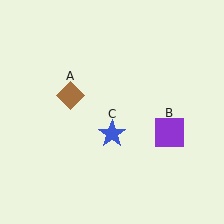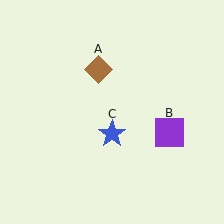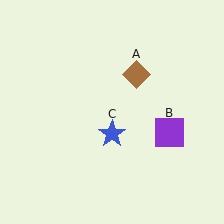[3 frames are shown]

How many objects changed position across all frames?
1 object changed position: brown diamond (object A).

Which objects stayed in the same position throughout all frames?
Purple square (object B) and blue star (object C) remained stationary.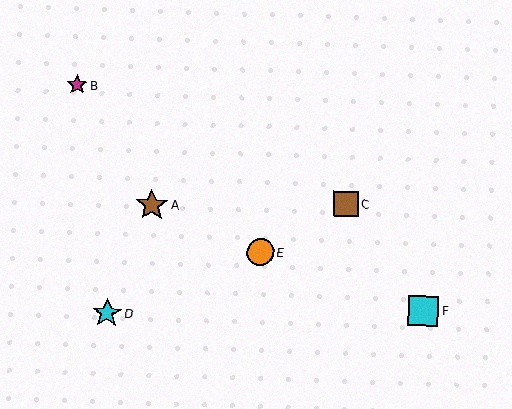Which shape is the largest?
The brown star (labeled A) is the largest.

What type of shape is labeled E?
Shape E is an orange circle.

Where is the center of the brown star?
The center of the brown star is at (152, 205).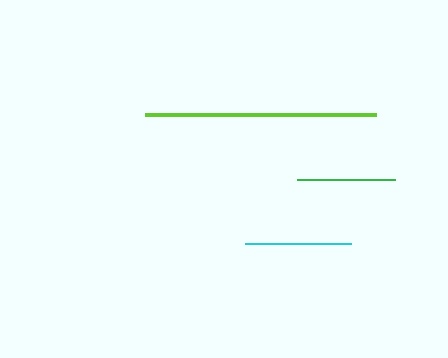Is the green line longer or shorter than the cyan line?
The cyan line is longer than the green line.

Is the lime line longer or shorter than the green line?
The lime line is longer than the green line.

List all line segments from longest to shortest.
From longest to shortest: lime, cyan, green.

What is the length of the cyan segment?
The cyan segment is approximately 106 pixels long.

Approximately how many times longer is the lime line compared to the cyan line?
The lime line is approximately 2.2 times the length of the cyan line.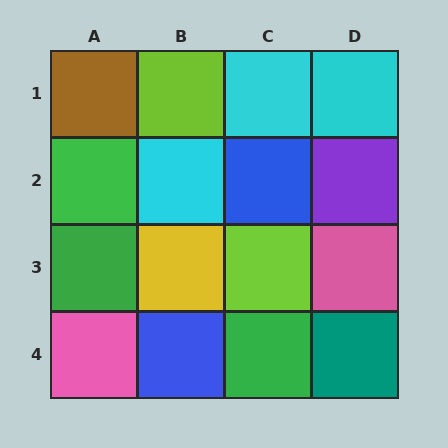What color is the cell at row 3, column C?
Lime.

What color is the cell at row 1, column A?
Brown.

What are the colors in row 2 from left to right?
Green, cyan, blue, purple.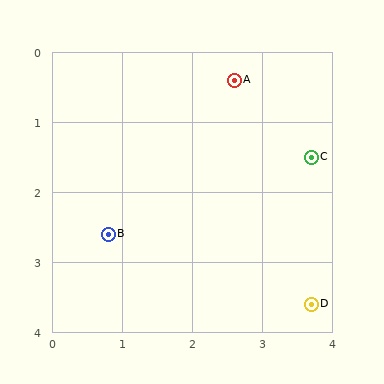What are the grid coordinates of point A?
Point A is at approximately (2.6, 0.4).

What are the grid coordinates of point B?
Point B is at approximately (0.8, 2.6).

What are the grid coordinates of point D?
Point D is at approximately (3.7, 3.6).